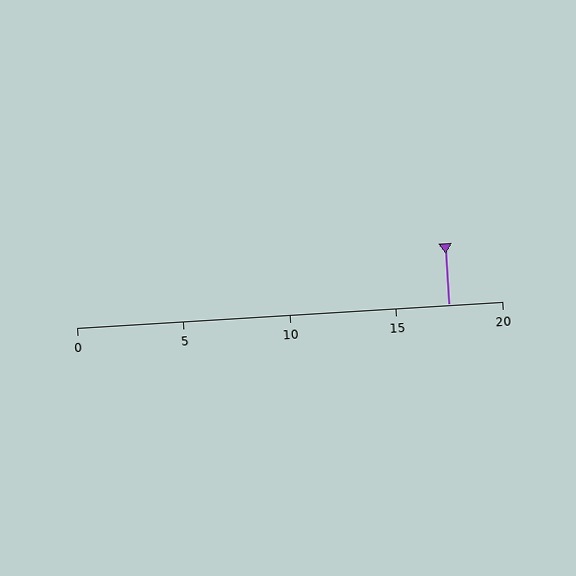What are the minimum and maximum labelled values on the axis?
The axis runs from 0 to 20.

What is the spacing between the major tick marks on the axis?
The major ticks are spaced 5 apart.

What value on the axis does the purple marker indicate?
The marker indicates approximately 17.5.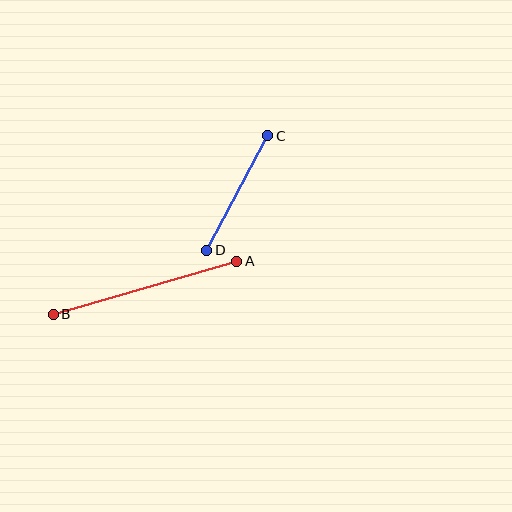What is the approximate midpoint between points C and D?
The midpoint is at approximately (237, 193) pixels.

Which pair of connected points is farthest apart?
Points A and B are farthest apart.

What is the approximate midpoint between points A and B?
The midpoint is at approximately (145, 288) pixels.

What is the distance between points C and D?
The distance is approximately 130 pixels.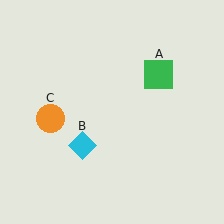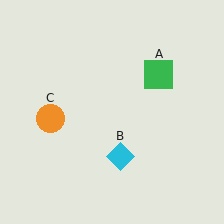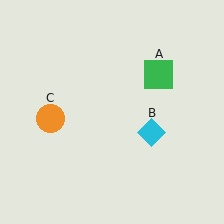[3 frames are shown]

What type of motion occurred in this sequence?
The cyan diamond (object B) rotated counterclockwise around the center of the scene.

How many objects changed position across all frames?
1 object changed position: cyan diamond (object B).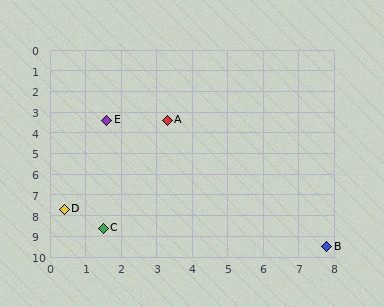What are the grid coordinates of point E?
Point E is at approximately (1.6, 3.4).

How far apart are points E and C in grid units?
Points E and C are about 5.2 grid units apart.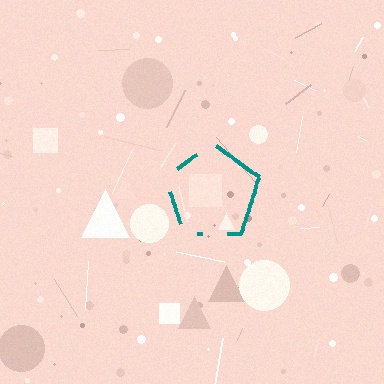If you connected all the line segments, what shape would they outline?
They would outline a pentagon.